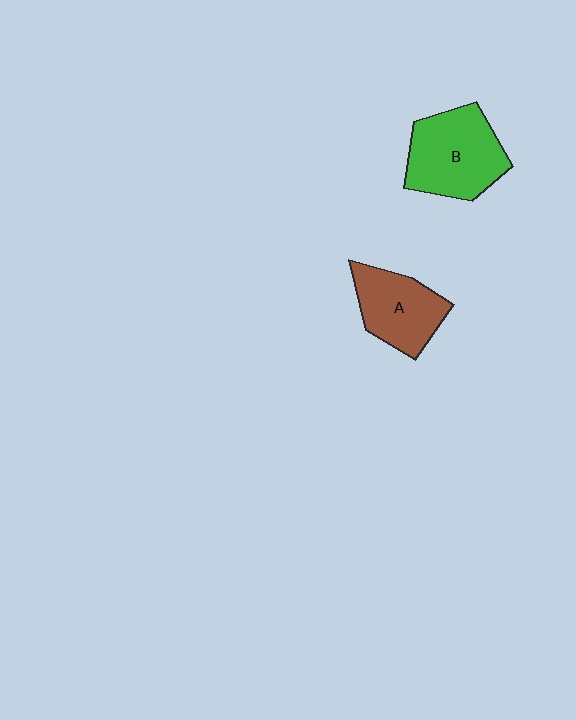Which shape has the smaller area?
Shape A (brown).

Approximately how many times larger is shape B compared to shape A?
Approximately 1.3 times.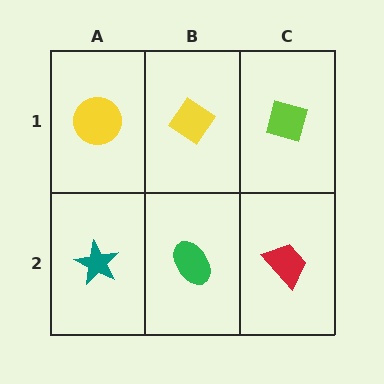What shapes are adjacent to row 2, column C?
A lime diamond (row 1, column C), a green ellipse (row 2, column B).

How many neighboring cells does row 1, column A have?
2.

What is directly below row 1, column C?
A red trapezoid.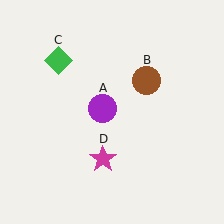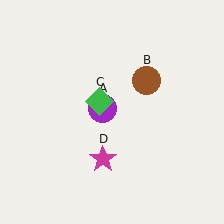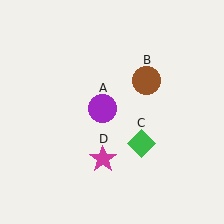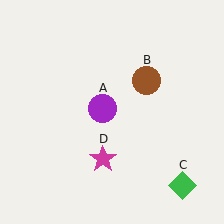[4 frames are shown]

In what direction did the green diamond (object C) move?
The green diamond (object C) moved down and to the right.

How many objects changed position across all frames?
1 object changed position: green diamond (object C).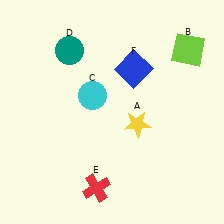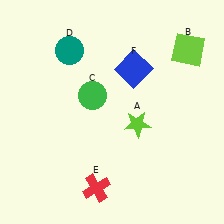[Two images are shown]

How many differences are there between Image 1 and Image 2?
There are 2 differences between the two images.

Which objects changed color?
A changed from yellow to lime. C changed from cyan to green.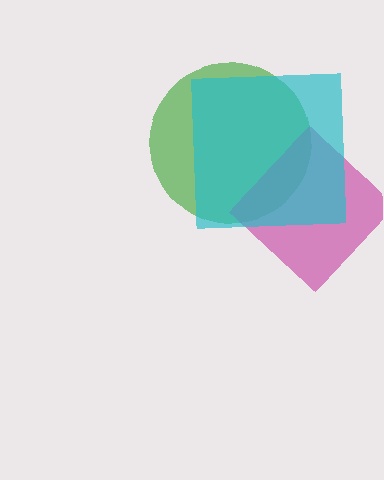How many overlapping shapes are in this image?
There are 3 overlapping shapes in the image.